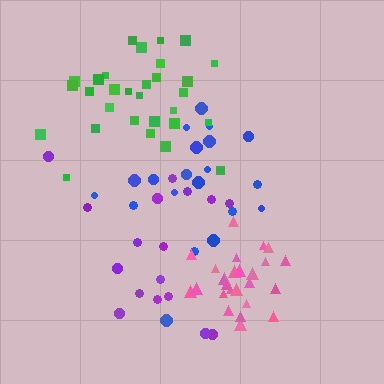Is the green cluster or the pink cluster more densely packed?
Pink.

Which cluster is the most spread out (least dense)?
Purple.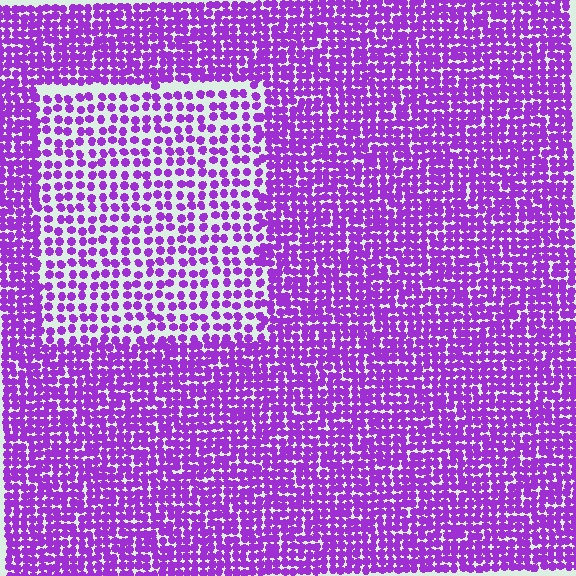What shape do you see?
I see a rectangle.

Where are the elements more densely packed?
The elements are more densely packed outside the rectangle boundary.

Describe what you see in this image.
The image contains small purple elements arranged at two different densities. A rectangle-shaped region is visible where the elements are less densely packed than the surrounding area.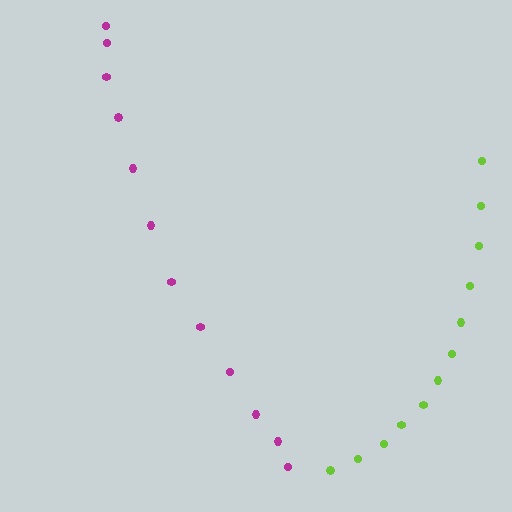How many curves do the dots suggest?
There are 2 distinct paths.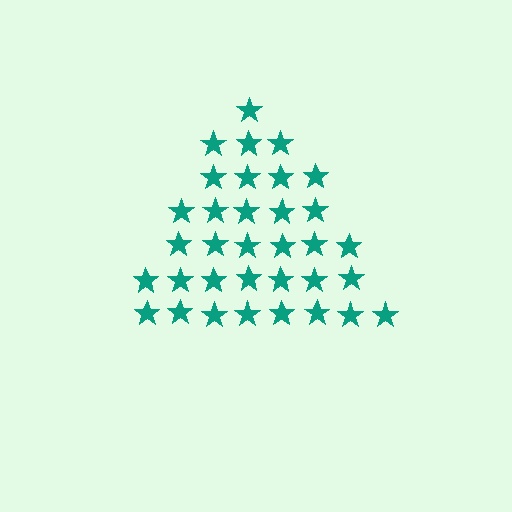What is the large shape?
The large shape is a triangle.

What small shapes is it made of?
It is made of small stars.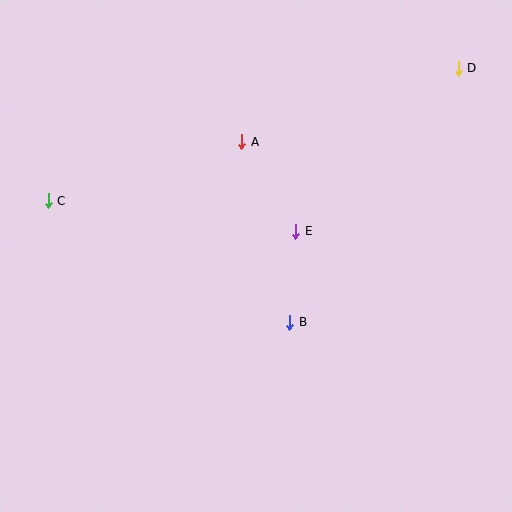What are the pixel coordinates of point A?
Point A is at (242, 142).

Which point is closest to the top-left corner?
Point C is closest to the top-left corner.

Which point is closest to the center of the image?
Point E at (296, 231) is closest to the center.